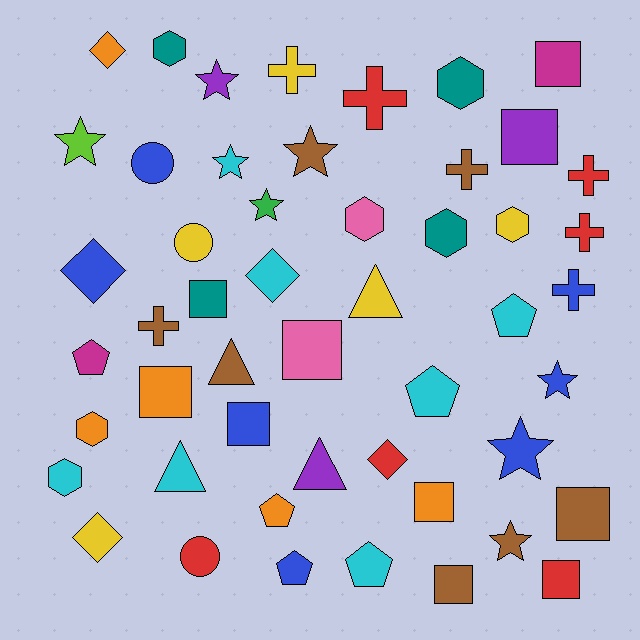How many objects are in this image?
There are 50 objects.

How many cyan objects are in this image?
There are 7 cyan objects.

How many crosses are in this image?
There are 7 crosses.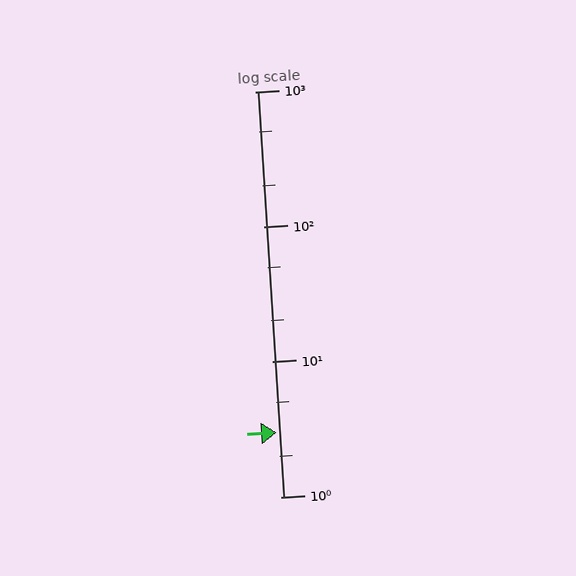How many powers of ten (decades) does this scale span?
The scale spans 3 decades, from 1 to 1000.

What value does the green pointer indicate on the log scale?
The pointer indicates approximately 3.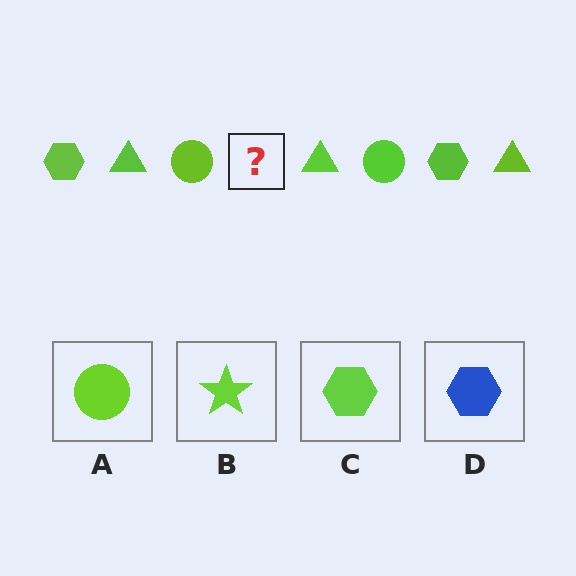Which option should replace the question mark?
Option C.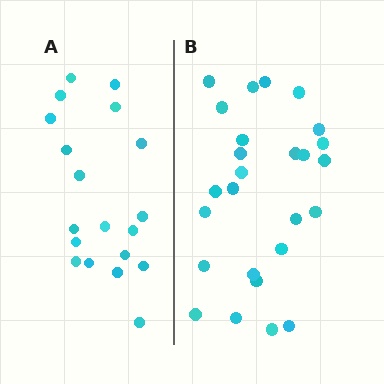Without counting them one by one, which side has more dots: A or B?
Region B (the right region) has more dots.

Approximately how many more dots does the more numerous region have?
Region B has roughly 8 or so more dots than region A.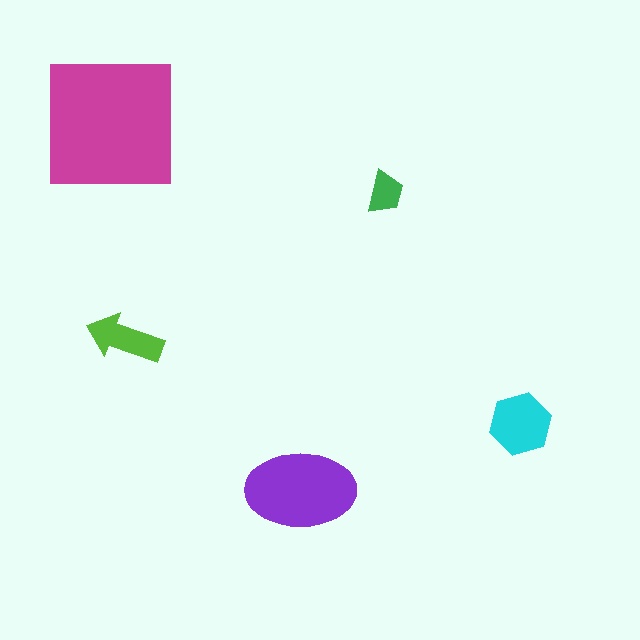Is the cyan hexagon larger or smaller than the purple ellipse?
Smaller.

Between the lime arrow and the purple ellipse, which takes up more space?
The purple ellipse.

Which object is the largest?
The magenta square.